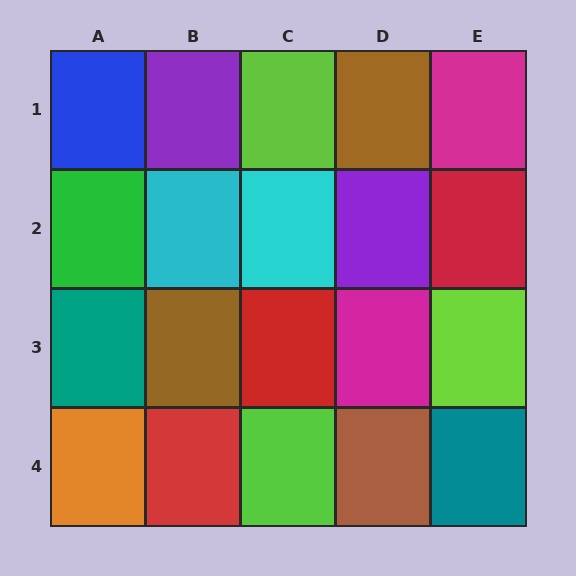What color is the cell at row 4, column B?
Red.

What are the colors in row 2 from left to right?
Green, cyan, cyan, purple, red.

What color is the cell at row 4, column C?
Lime.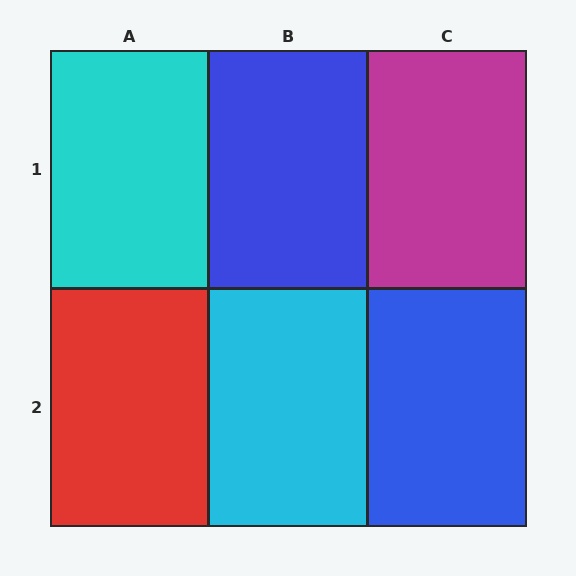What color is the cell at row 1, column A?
Cyan.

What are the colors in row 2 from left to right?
Red, cyan, blue.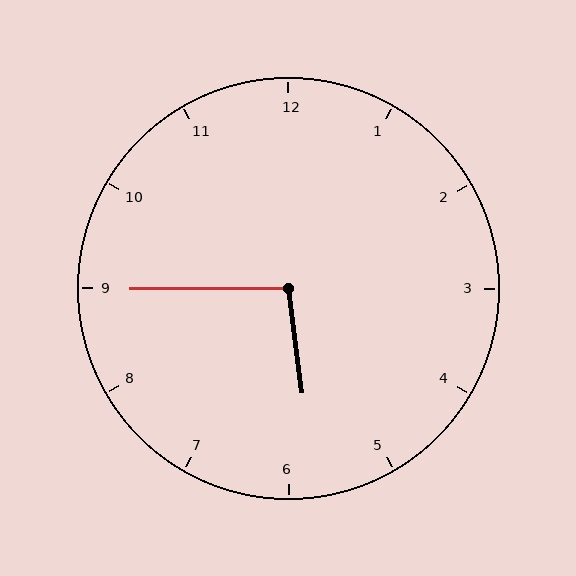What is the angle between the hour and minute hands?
Approximately 98 degrees.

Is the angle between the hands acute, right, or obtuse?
It is obtuse.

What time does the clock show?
5:45.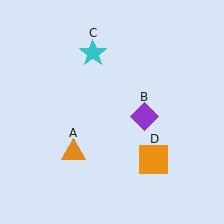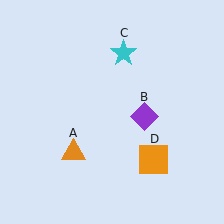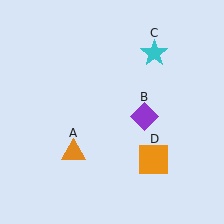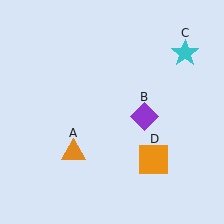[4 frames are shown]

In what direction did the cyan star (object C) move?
The cyan star (object C) moved right.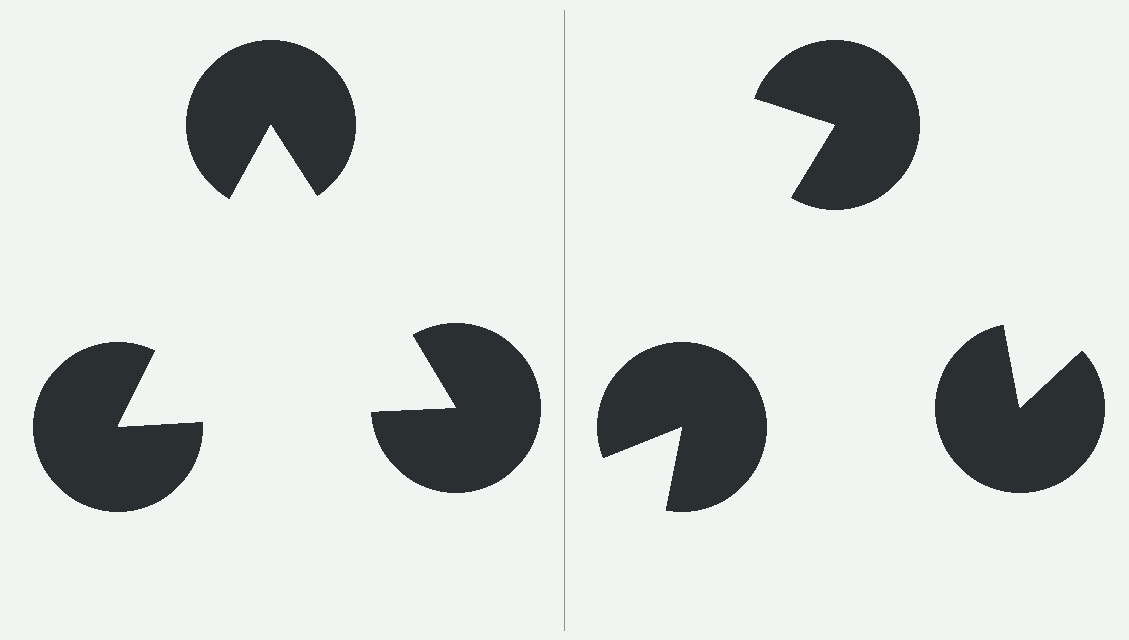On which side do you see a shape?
An illusory triangle appears on the left side. On the right side the wedge cuts are rotated, so no coherent shape forms.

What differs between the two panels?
The pac-man discs are positioned identically on both sides; only the wedge orientations differ. On the left they align to a triangle; on the right they are misaligned.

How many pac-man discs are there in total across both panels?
6 — 3 on each side.